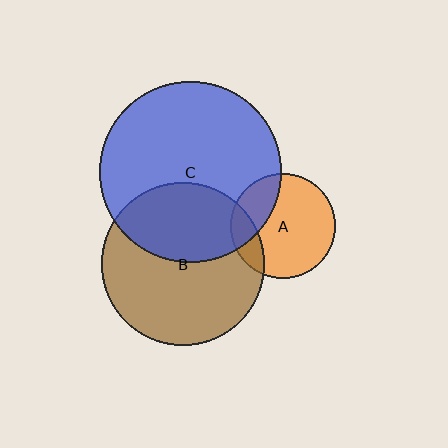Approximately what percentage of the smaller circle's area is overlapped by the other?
Approximately 25%.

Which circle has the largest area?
Circle C (blue).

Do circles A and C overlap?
Yes.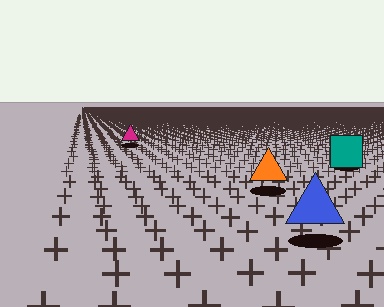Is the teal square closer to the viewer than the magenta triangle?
Yes. The teal square is closer — you can tell from the texture gradient: the ground texture is coarser near it.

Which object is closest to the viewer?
The blue triangle is closest. The texture marks near it are larger and more spread out.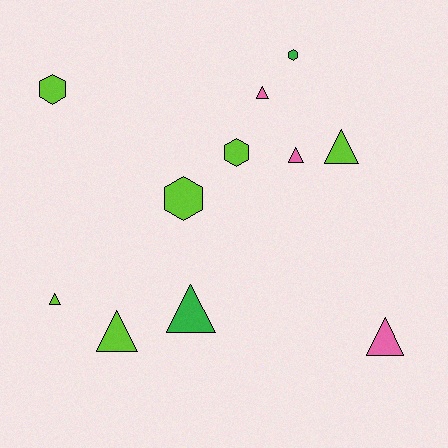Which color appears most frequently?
Lime, with 6 objects.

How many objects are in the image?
There are 11 objects.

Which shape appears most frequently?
Triangle, with 7 objects.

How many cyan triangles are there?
There are no cyan triangles.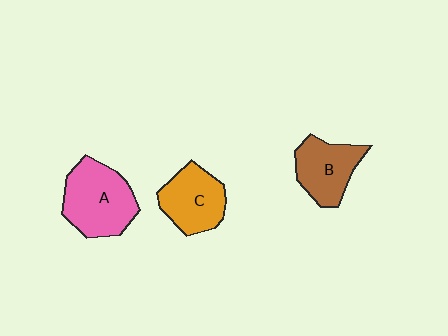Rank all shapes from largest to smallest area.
From largest to smallest: A (pink), C (orange), B (brown).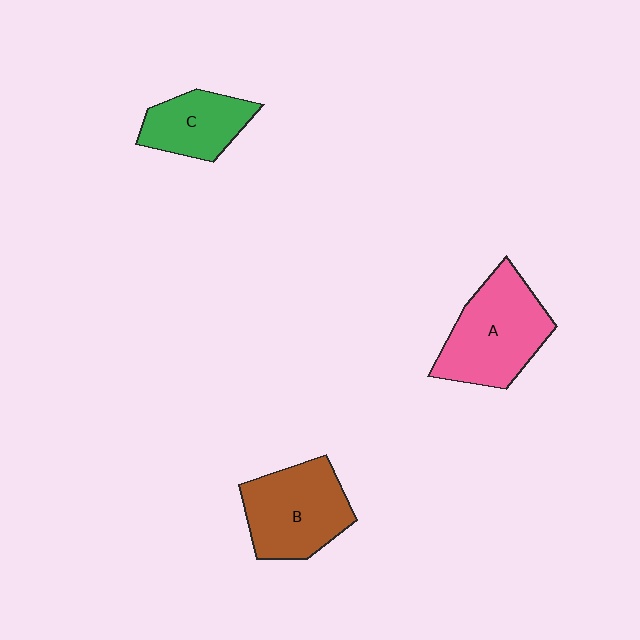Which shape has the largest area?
Shape A (pink).